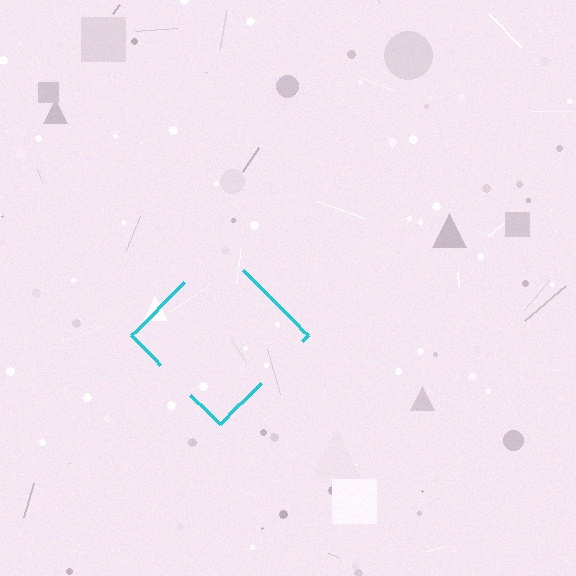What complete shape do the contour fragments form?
The contour fragments form a diamond.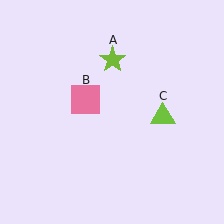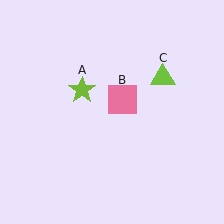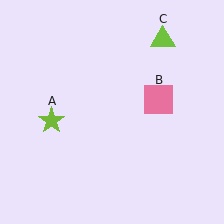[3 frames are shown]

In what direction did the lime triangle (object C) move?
The lime triangle (object C) moved up.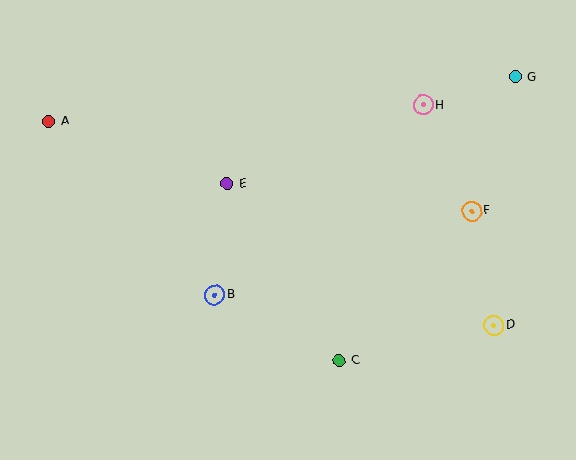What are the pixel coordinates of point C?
Point C is at (339, 361).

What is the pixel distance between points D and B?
The distance between D and B is 281 pixels.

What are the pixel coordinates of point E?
Point E is at (227, 184).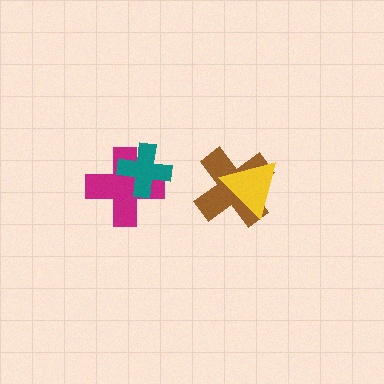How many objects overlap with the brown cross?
1 object overlaps with the brown cross.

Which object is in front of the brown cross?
The yellow triangle is in front of the brown cross.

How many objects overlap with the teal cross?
1 object overlaps with the teal cross.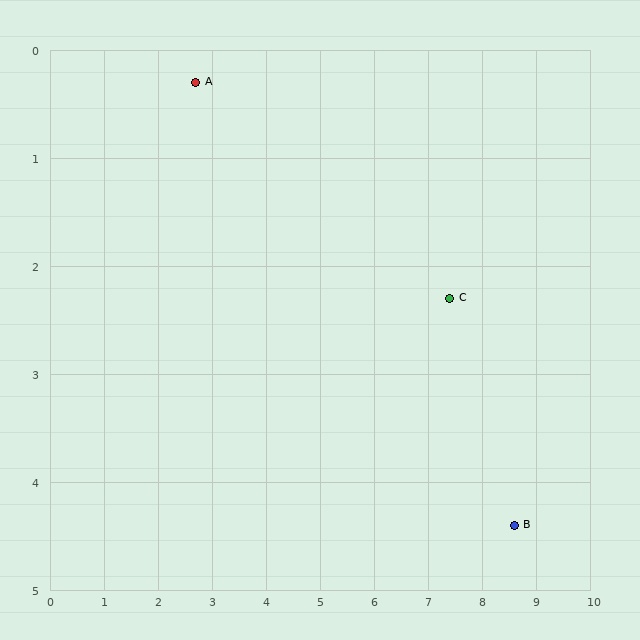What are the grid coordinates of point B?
Point B is at approximately (8.6, 4.4).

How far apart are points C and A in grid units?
Points C and A are about 5.1 grid units apart.